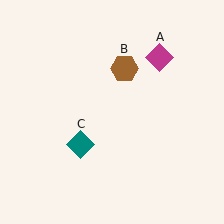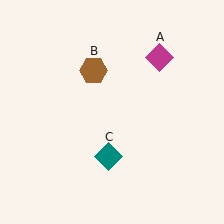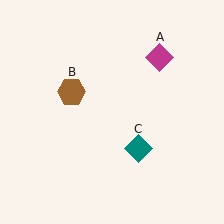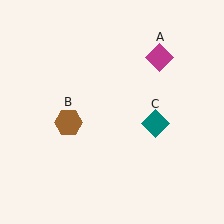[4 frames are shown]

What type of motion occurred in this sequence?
The brown hexagon (object B), teal diamond (object C) rotated counterclockwise around the center of the scene.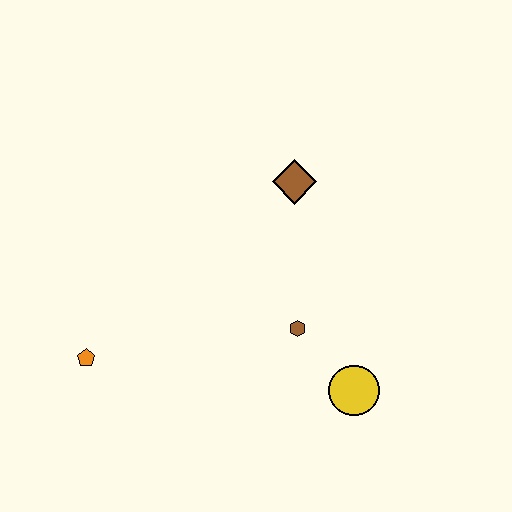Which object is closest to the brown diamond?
The brown hexagon is closest to the brown diamond.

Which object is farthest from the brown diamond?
The orange pentagon is farthest from the brown diamond.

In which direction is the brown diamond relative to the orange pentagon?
The brown diamond is to the right of the orange pentagon.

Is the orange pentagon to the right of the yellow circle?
No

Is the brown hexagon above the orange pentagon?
Yes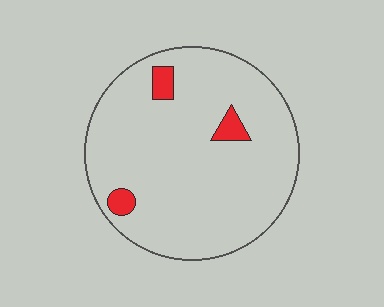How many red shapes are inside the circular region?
3.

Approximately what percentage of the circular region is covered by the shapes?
Approximately 5%.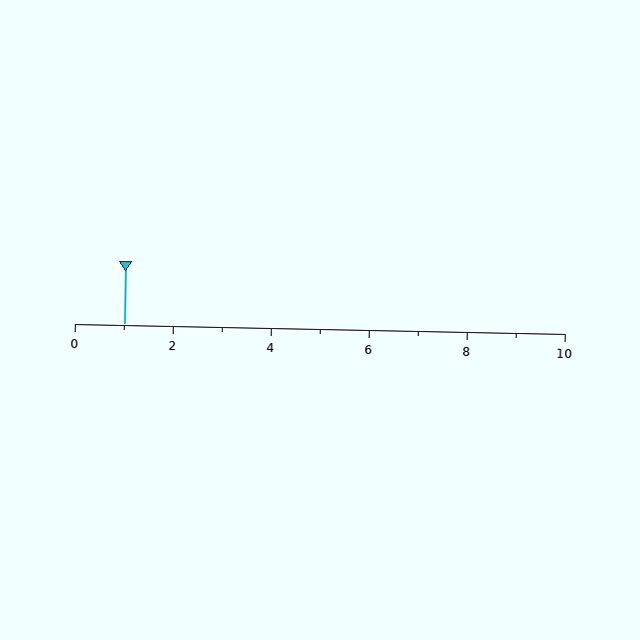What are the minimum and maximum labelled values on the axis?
The axis runs from 0 to 10.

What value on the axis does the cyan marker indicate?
The marker indicates approximately 1.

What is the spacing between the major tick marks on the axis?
The major ticks are spaced 2 apart.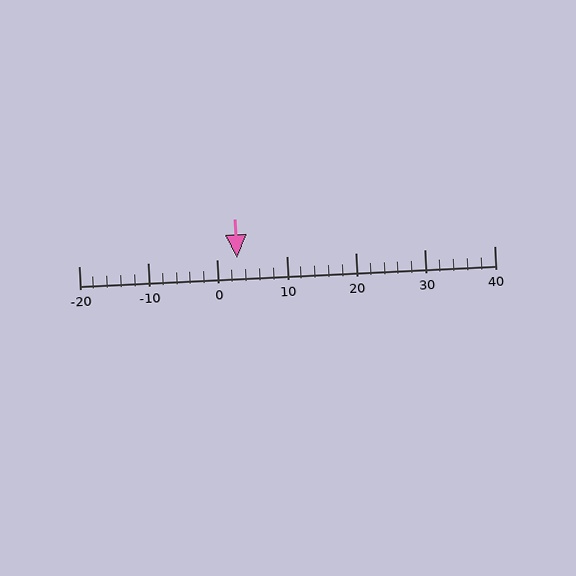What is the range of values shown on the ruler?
The ruler shows values from -20 to 40.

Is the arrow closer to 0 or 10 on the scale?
The arrow is closer to 0.